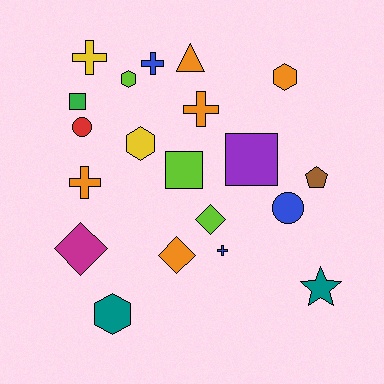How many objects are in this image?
There are 20 objects.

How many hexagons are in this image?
There are 4 hexagons.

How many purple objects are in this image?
There is 1 purple object.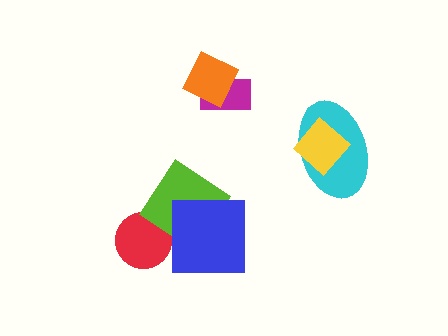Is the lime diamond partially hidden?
Yes, it is partially covered by another shape.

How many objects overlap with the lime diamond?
2 objects overlap with the lime diamond.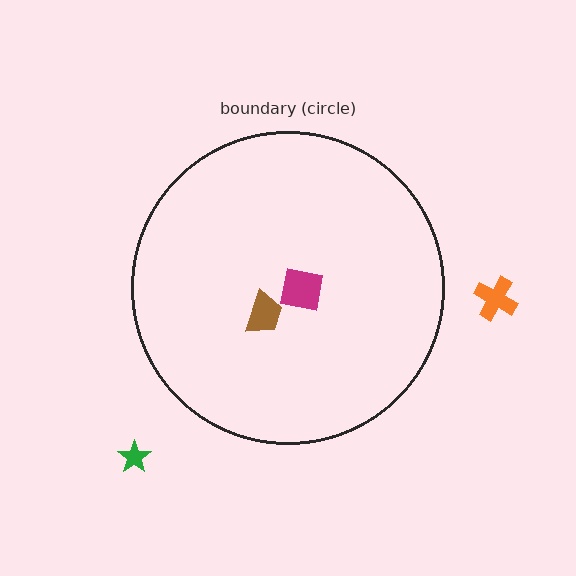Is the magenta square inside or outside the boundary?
Inside.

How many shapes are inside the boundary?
2 inside, 2 outside.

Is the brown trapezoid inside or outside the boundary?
Inside.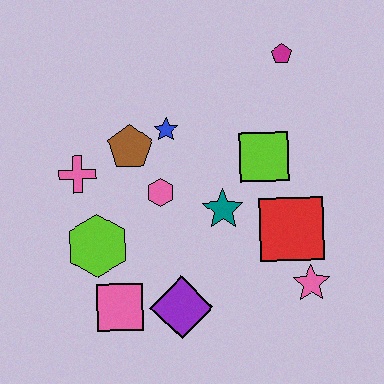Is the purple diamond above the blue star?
No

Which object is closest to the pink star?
The red square is closest to the pink star.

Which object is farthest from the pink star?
The pink cross is farthest from the pink star.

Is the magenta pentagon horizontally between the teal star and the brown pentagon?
No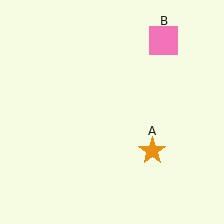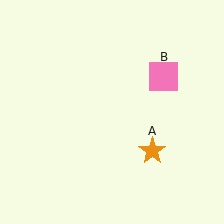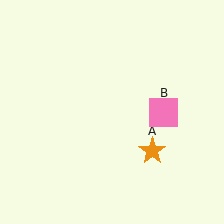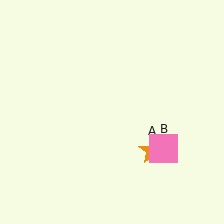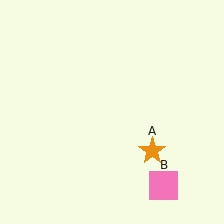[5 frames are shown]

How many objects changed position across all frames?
1 object changed position: pink square (object B).